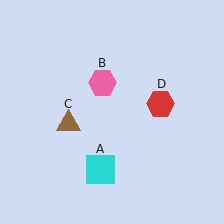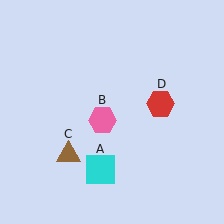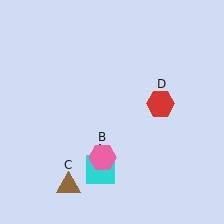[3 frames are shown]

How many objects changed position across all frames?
2 objects changed position: pink hexagon (object B), brown triangle (object C).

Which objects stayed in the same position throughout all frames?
Cyan square (object A) and red hexagon (object D) remained stationary.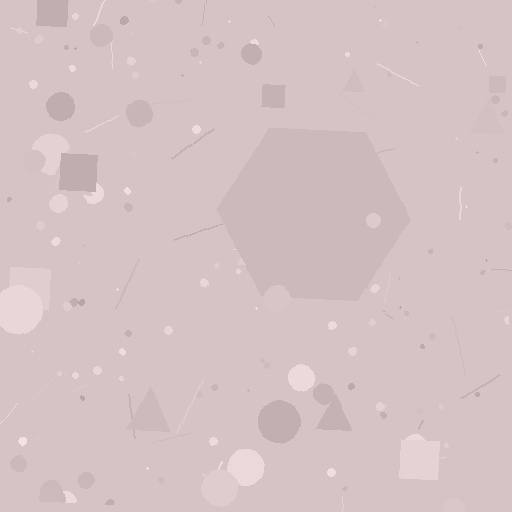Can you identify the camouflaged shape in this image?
The camouflaged shape is a hexagon.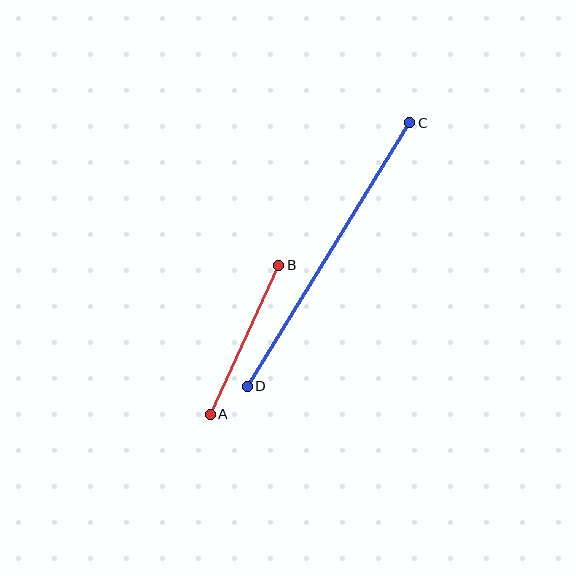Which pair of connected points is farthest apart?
Points C and D are farthest apart.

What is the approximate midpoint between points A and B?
The midpoint is at approximately (244, 340) pixels.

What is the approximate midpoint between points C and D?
The midpoint is at approximately (328, 254) pixels.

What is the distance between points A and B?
The distance is approximately 164 pixels.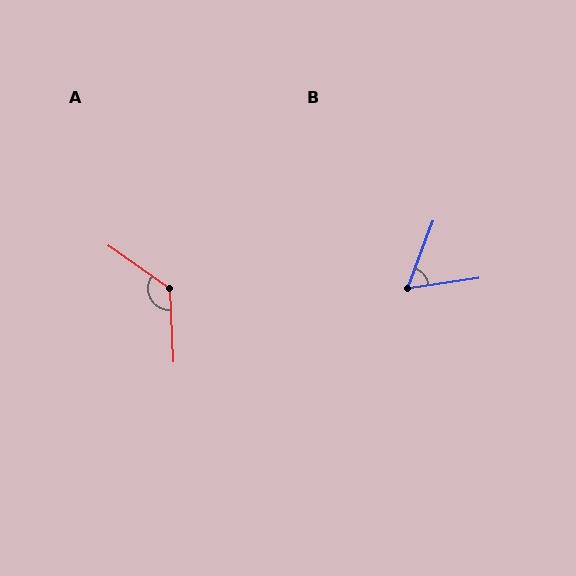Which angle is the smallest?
B, at approximately 61 degrees.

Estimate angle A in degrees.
Approximately 127 degrees.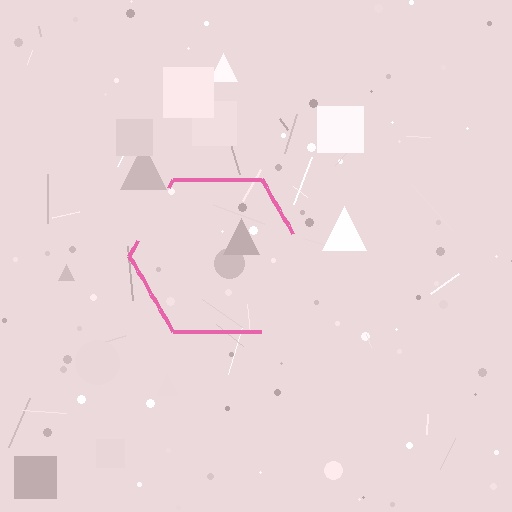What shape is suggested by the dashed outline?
The dashed outline suggests a hexagon.